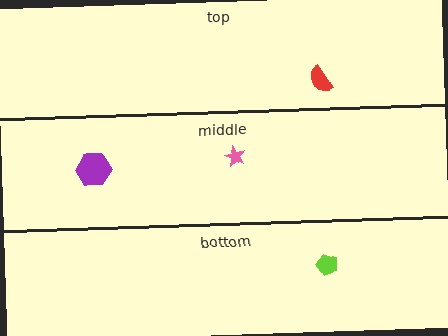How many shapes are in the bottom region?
1.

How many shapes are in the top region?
1.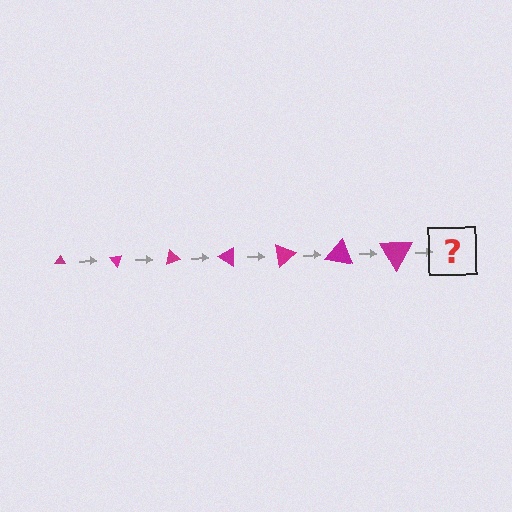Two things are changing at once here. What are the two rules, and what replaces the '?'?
The two rules are that the triangle grows larger each step and it rotates 50 degrees each step. The '?' should be a triangle, larger than the previous one and rotated 350 degrees from the start.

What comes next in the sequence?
The next element should be a triangle, larger than the previous one and rotated 350 degrees from the start.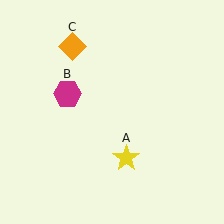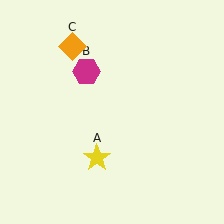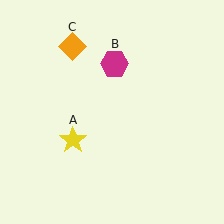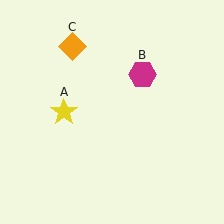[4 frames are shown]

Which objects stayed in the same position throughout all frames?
Orange diamond (object C) remained stationary.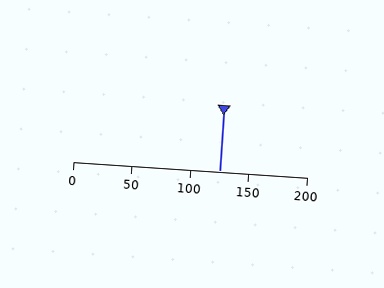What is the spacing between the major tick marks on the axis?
The major ticks are spaced 50 apart.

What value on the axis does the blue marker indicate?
The marker indicates approximately 125.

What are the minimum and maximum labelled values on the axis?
The axis runs from 0 to 200.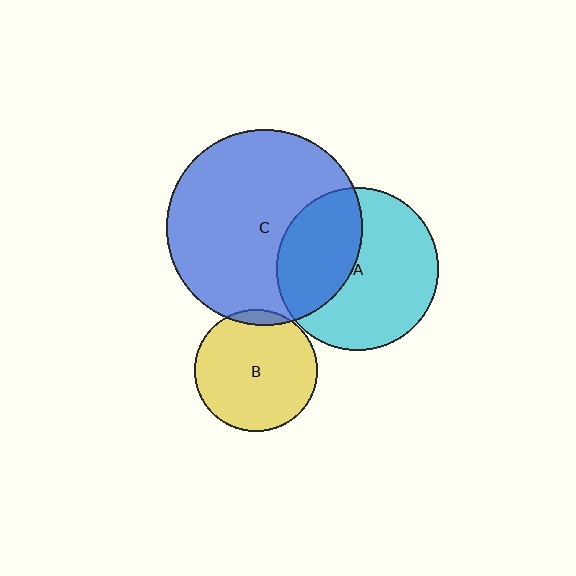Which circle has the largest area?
Circle C (blue).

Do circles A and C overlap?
Yes.